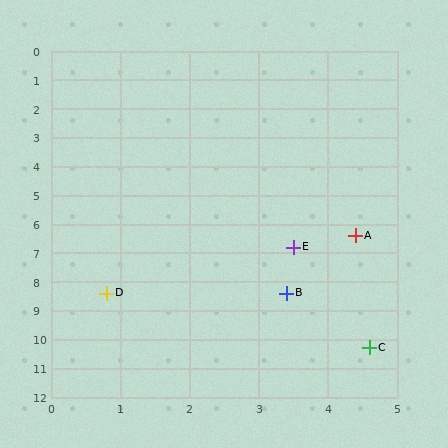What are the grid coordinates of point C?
Point C is at approximately (4.6, 10.3).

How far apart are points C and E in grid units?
Points C and E are about 3.7 grid units apart.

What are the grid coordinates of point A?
Point A is at approximately (4.4, 6.4).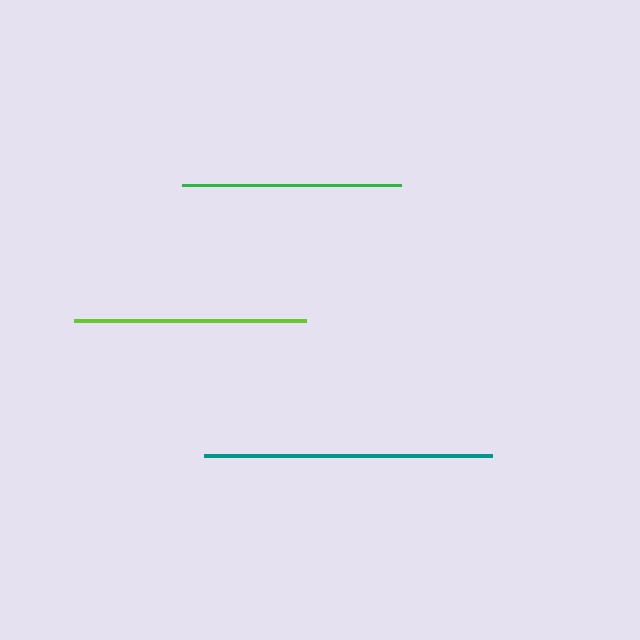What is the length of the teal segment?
The teal segment is approximately 288 pixels long.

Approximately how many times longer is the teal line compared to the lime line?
The teal line is approximately 1.2 times the length of the lime line.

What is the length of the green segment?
The green segment is approximately 219 pixels long.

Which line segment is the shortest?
The green line is the shortest at approximately 219 pixels.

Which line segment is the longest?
The teal line is the longest at approximately 288 pixels.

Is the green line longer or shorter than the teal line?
The teal line is longer than the green line.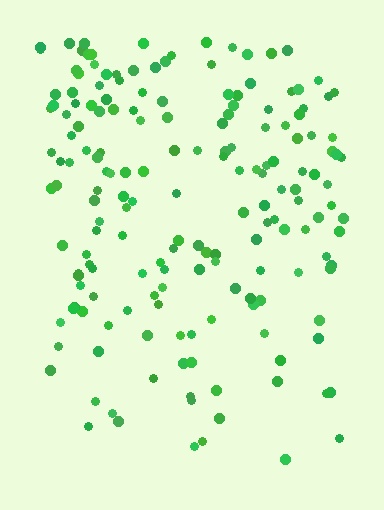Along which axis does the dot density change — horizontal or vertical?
Vertical.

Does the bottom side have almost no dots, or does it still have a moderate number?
Still a moderate number, just noticeably fewer than the top.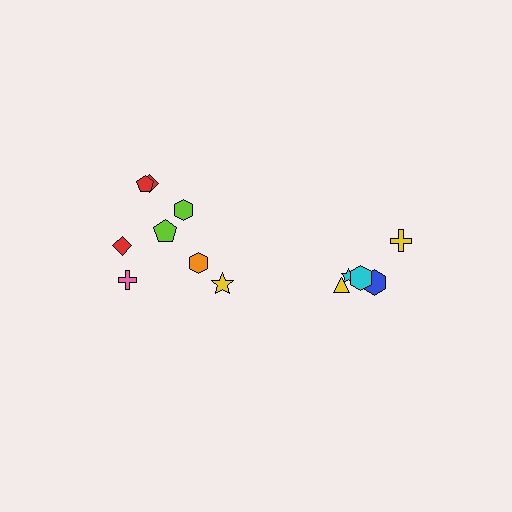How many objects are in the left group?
There are 8 objects.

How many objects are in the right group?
There are 5 objects.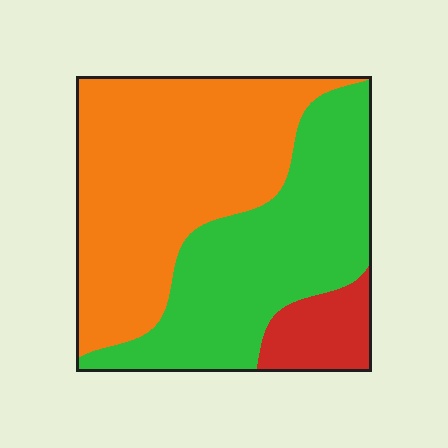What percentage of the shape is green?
Green takes up about two fifths (2/5) of the shape.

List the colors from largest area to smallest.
From largest to smallest: orange, green, red.